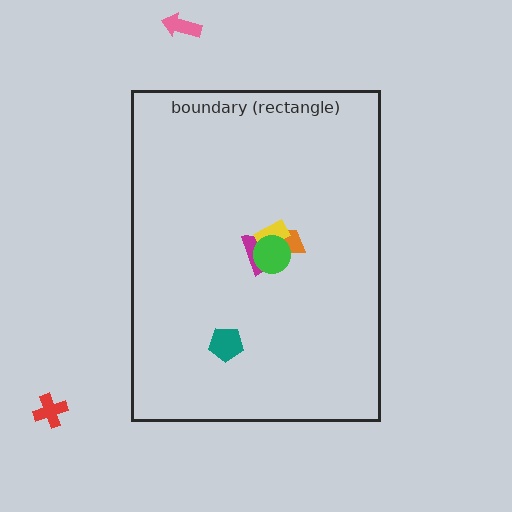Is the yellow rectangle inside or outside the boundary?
Inside.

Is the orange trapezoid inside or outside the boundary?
Inside.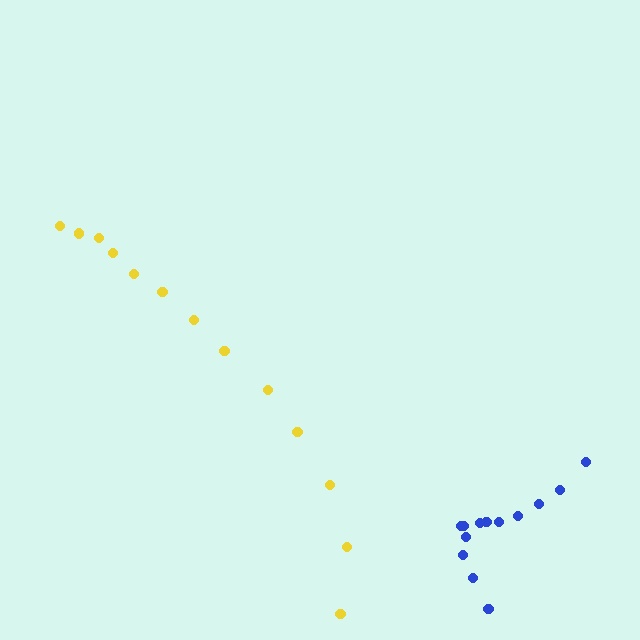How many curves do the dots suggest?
There are 2 distinct paths.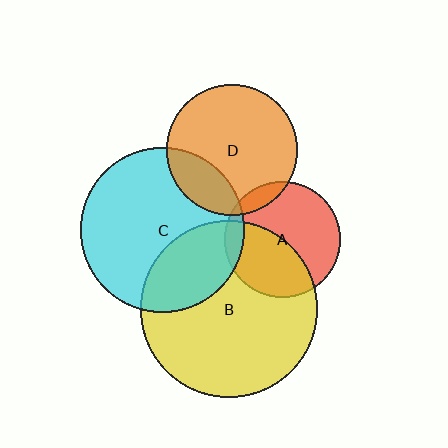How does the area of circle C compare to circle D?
Approximately 1.6 times.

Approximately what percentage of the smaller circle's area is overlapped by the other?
Approximately 30%.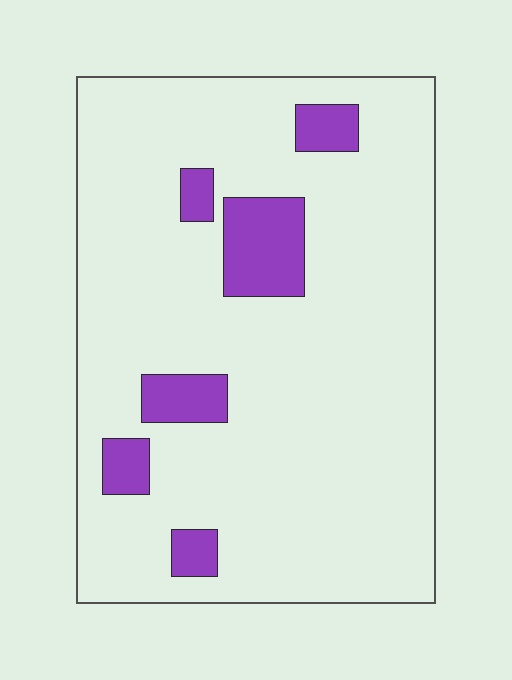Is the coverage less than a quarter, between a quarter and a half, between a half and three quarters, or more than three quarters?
Less than a quarter.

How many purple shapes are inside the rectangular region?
6.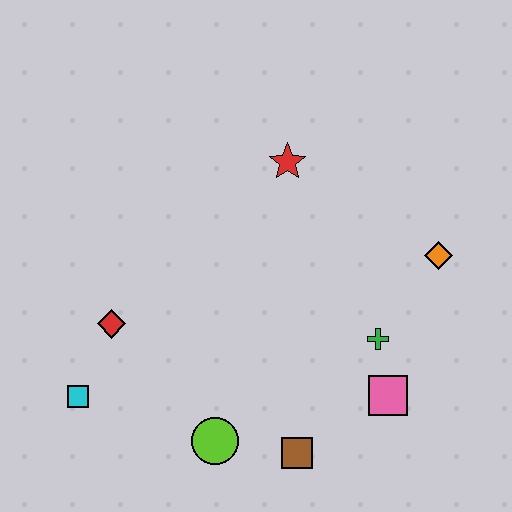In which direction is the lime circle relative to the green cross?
The lime circle is to the left of the green cross.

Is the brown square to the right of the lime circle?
Yes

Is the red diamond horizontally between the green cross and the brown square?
No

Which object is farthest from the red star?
The cyan square is farthest from the red star.